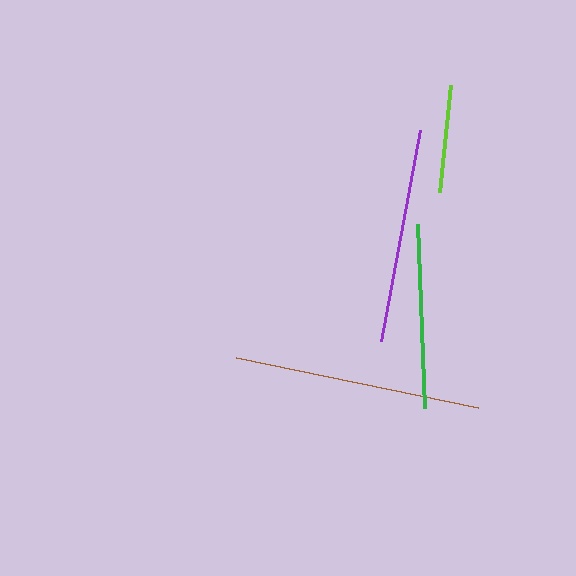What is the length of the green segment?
The green segment is approximately 183 pixels long.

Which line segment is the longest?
The brown line is the longest at approximately 247 pixels.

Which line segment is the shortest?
The lime line is the shortest at approximately 108 pixels.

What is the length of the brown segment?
The brown segment is approximately 247 pixels long.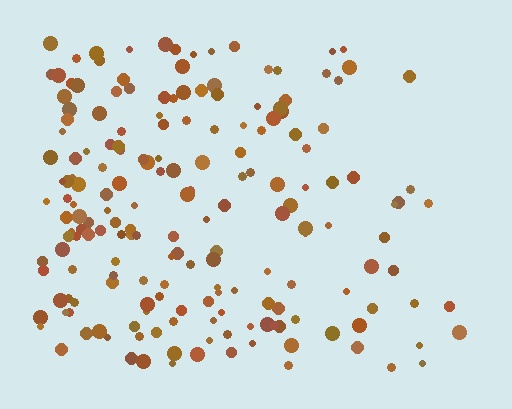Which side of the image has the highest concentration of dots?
The left.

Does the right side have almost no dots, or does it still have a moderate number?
Still a moderate number, just noticeably fewer than the left.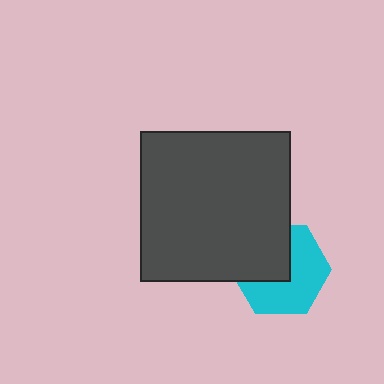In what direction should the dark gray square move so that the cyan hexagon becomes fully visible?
The dark gray square should move toward the upper-left. That is the shortest direction to clear the overlap and leave the cyan hexagon fully visible.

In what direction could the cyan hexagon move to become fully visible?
The cyan hexagon could move toward the lower-right. That would shift it out from behind the dark gray square entirely.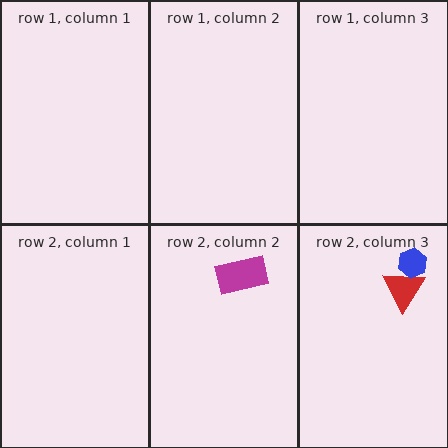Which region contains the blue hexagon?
The row 2, column 3 region.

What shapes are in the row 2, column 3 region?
The red triangle, the blue hexagon.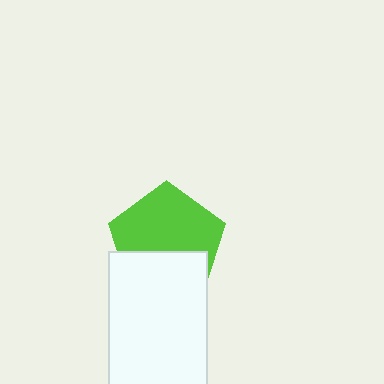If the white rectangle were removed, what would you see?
You would see the complete lime pentagon.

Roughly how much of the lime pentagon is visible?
About half of it is visible (roughly 62%).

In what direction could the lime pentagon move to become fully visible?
The lime pentagon could move up. That would shift it out from behind the white rectangle entirely.